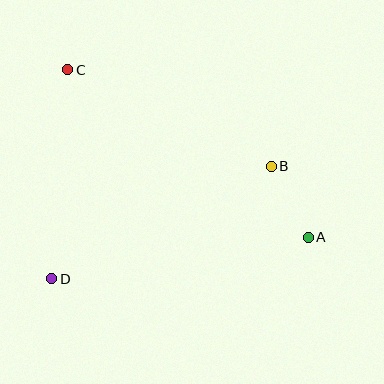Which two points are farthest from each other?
Points A and C are farthest from each other.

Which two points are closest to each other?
Points A and B are closest to each other.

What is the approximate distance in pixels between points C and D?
The distance between C and D is approximately 209 pixels.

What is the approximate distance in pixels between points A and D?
The distance between A and D is approximately 260 pixels.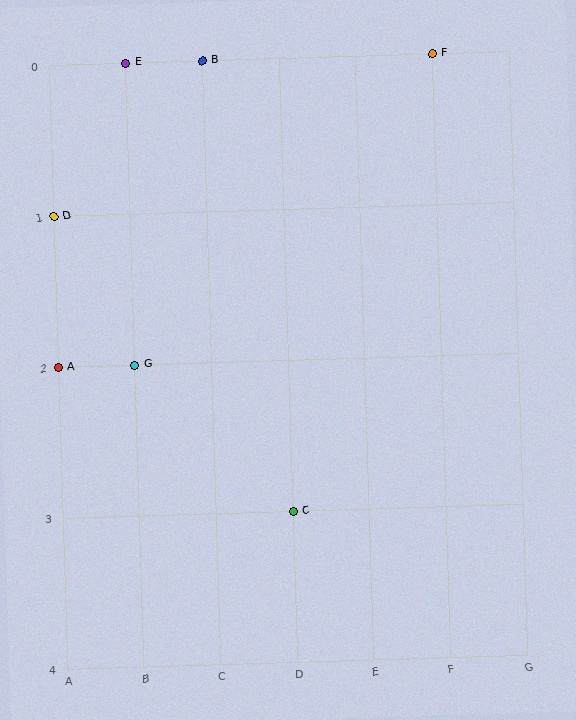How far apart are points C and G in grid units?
Points C and G are 2 columns and 1 row apart (about 2.2 grid units diagonally).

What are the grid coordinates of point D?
Point D is at grid coordinates (A, 1).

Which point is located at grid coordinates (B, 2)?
Point G is at (B, 2).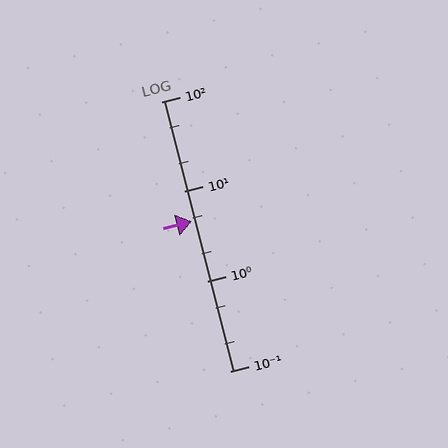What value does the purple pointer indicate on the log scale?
The pointer indicates approximately 4.6.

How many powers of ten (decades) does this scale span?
The scale spans 3 decades, from 0.1 to 100.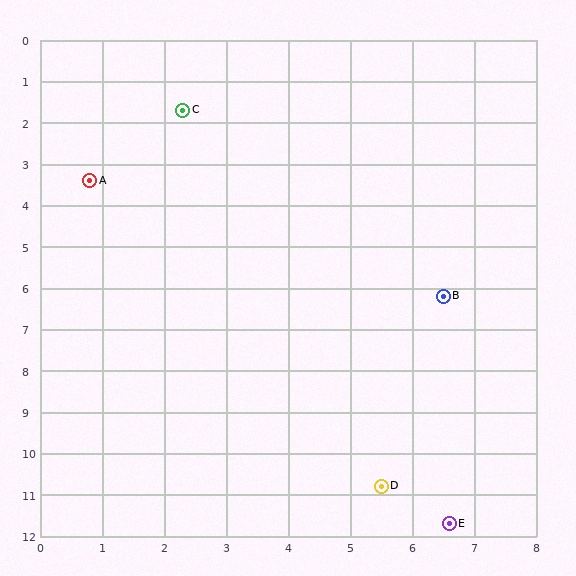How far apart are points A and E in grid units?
Points A and E are about 10.1 grid units apart.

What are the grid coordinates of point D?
Point D is at approximately (5.5, 10.8).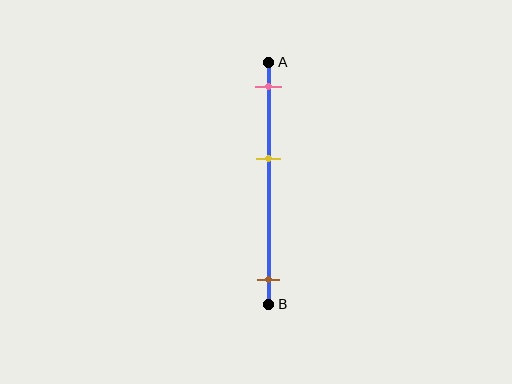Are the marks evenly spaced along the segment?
No, the marks are not evenly spaced.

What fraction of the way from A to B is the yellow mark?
The yellow mark is approximately 40% (0.4) of the way from A to B.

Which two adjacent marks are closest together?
The pink and yellow marks are the closest adjacent pair.